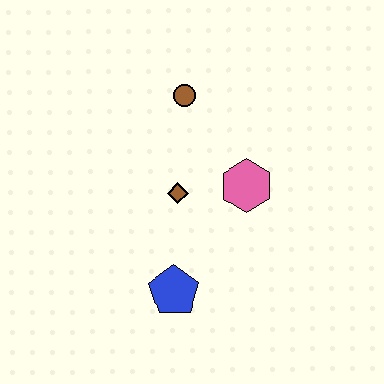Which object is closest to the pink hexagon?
The brown diamond is closest to the pink hexagon.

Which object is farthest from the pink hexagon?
The blue pentagon is farthest from the pink hexagon.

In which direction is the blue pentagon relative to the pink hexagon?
The blue pentagon is below the pink hexagon.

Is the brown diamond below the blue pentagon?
No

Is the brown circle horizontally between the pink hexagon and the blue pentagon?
Yes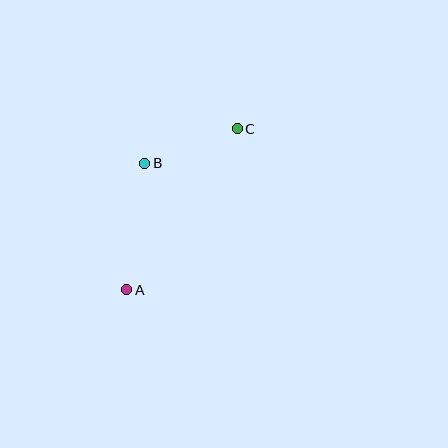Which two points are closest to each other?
Points B and C are closest to each other.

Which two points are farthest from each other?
Points A and C are farthest from each other.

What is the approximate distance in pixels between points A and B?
The distance between A and B is approximately 128 pixels.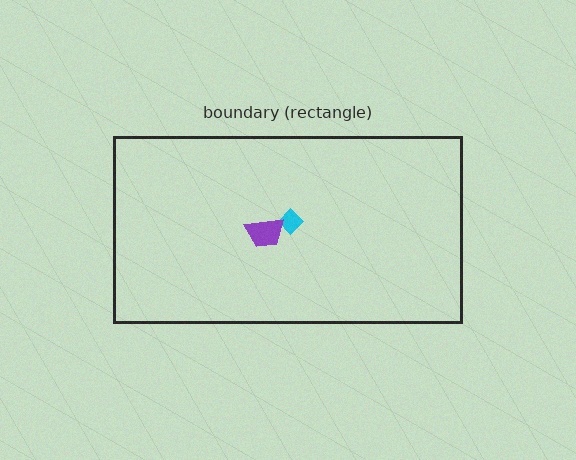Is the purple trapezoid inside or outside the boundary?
Inside.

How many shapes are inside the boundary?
2 inside, 0 outside.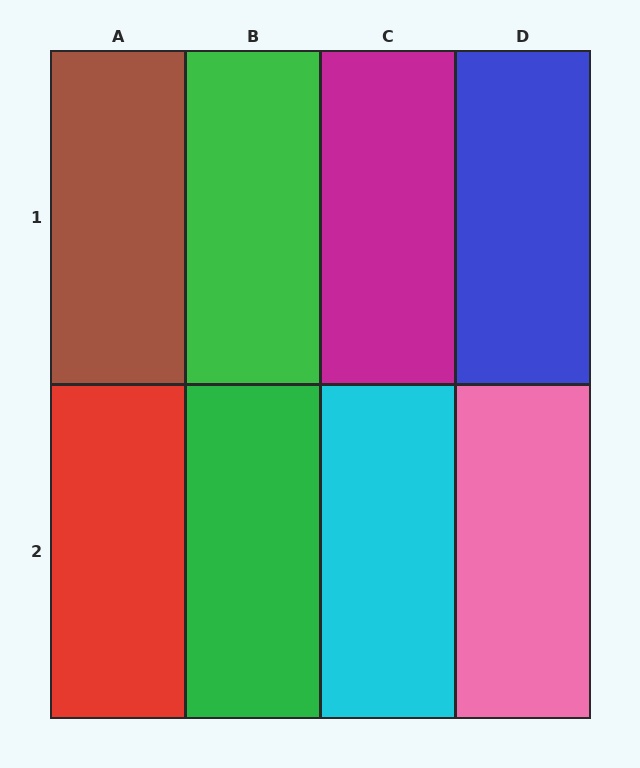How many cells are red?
1 cell is red.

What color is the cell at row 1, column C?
Magenta.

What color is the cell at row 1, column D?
Blue.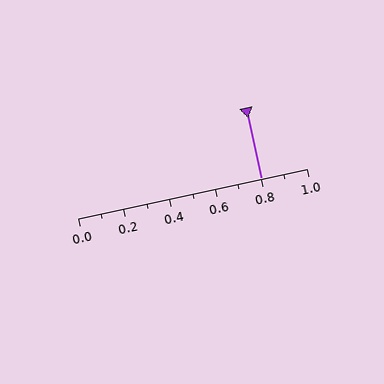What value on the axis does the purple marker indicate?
The marker indicates approximately 0.8.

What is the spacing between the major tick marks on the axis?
The major ticks are spaced 0.2 apart.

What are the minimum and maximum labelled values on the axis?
The axis runs from 0.0 to 1.0.